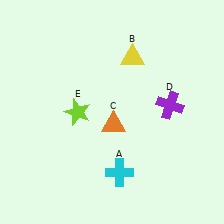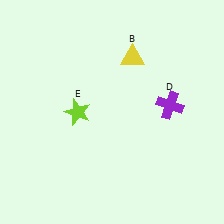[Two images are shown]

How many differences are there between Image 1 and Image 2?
There are 2 differences between the two images.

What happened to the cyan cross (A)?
The cyan cross (A) was removed in Image 2. It was in the bottom-right area of Image 1.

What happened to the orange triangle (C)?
The orange triangle (C) was removed in Image 2. It was in the bottom-right area of Image 1.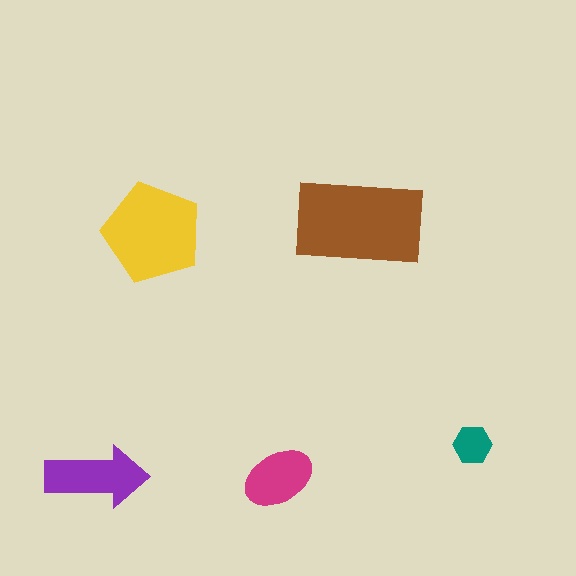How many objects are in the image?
There are 5 objects in the image.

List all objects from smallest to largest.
The teal hexagon, the magenta ellipse, the purple arrow, the yellow pentagon, the brown rectangle.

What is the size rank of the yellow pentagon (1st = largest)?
2nd.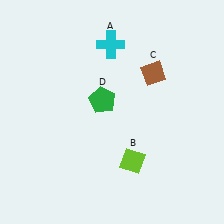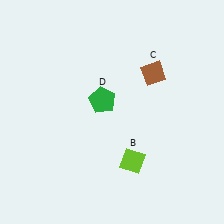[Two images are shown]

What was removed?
The cyan cross (A) was removed in Image 2.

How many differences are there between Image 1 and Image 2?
There is 1 difference between the two images.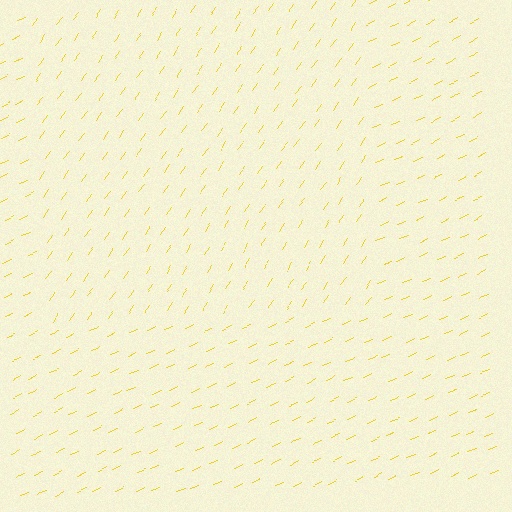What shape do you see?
I see a rectangle.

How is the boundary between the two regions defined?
The boundary is defined purely by a change in line orientation (approximately 31 degrees difference). All lines are the same color and thickness.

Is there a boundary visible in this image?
Yes, there is a texture boundary formed by a change in line orientation.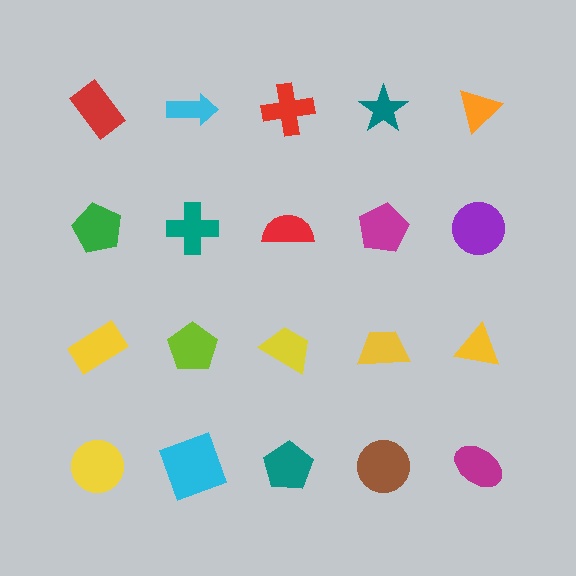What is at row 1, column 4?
A teal star.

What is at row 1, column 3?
A red cross.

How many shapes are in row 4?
5 shapes.